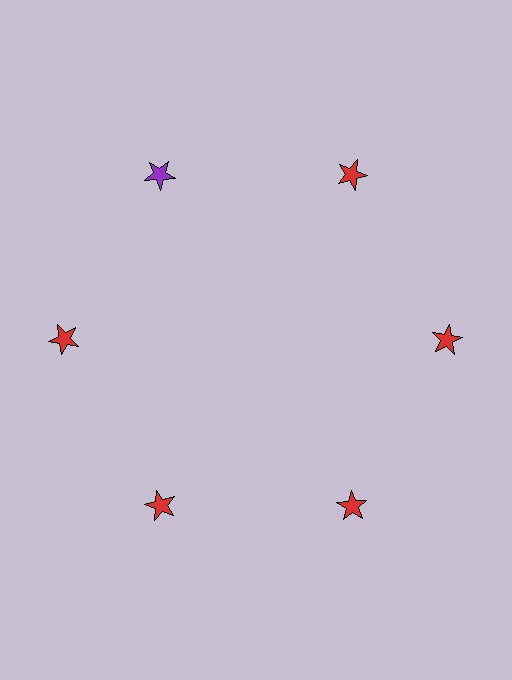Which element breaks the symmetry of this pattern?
The purple star at roughly the 11 o'clock position breaks the symmetry. All other shapes are red stars.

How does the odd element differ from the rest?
It has a different color: purple instead of red.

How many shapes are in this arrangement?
There are 6 shapes arranged in a ring pattern.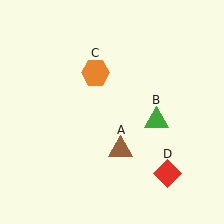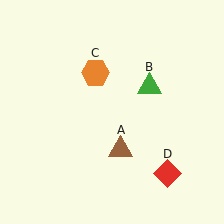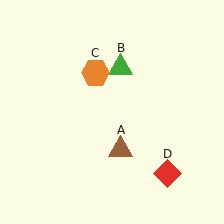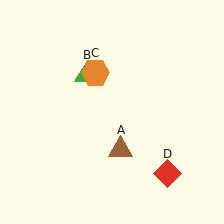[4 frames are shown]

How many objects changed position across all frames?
1 object changed position: green triangle (object B).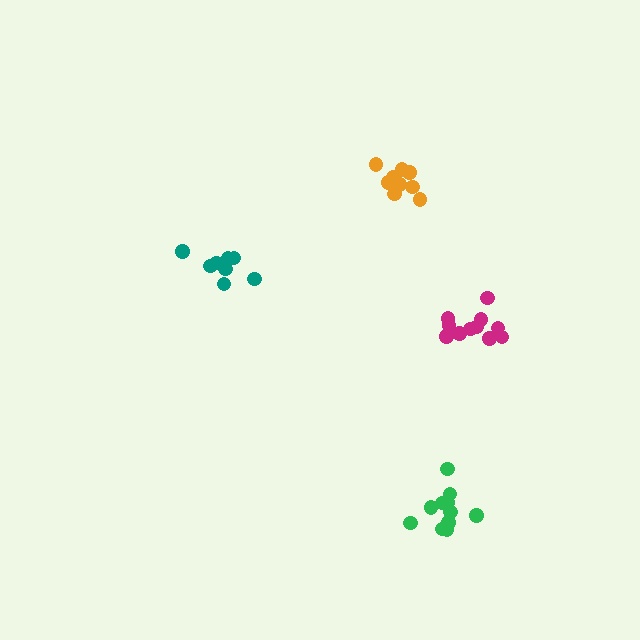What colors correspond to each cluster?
The clusters are colored: magenta, green, orange, teal.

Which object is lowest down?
The green cluster is bottommost.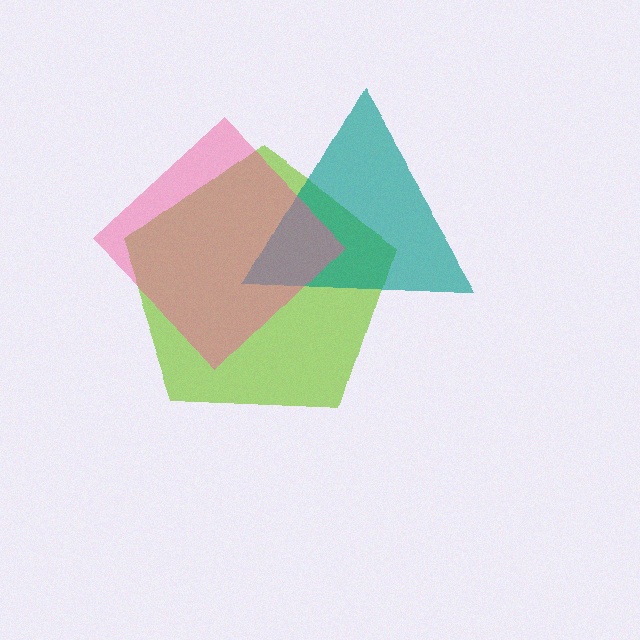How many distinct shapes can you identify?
There are 3 distinct shapes: a lime pentagon, a teal triangle, a pink diamond.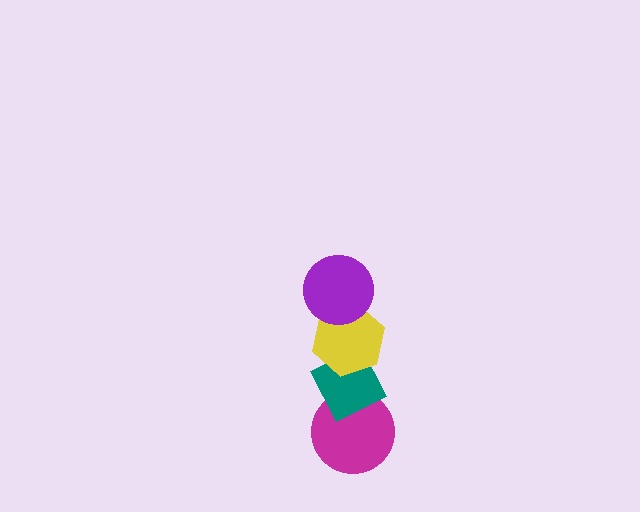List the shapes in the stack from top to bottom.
From top to bottom: the purple circle, the yellow hexagon, the teal diamond, the magenta circle.